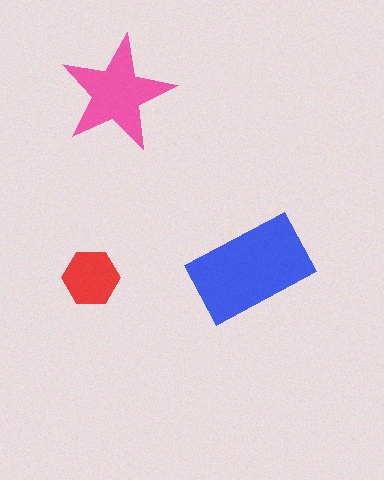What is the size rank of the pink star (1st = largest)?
2nd.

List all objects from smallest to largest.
The red hexagon, the pink star, the blue rectangle.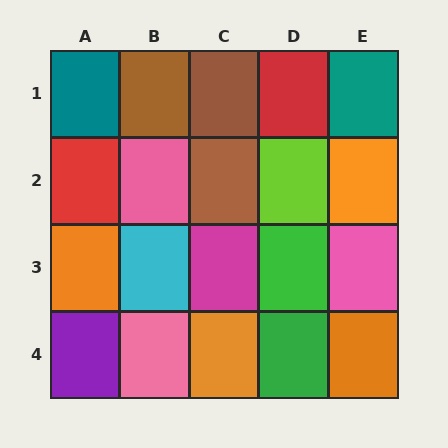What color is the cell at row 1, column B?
Brown.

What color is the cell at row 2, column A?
Red.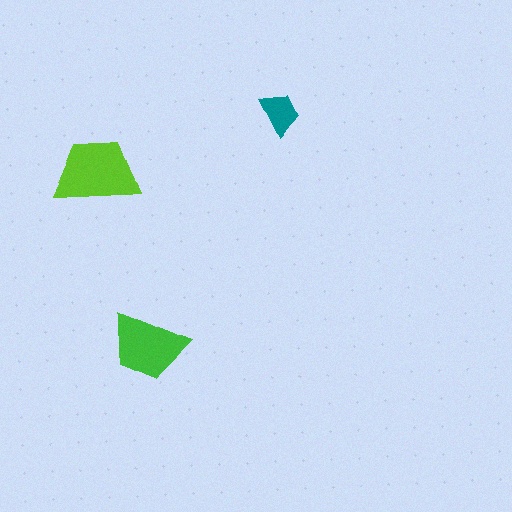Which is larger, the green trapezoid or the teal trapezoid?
The green one.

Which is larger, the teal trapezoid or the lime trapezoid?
The lime one.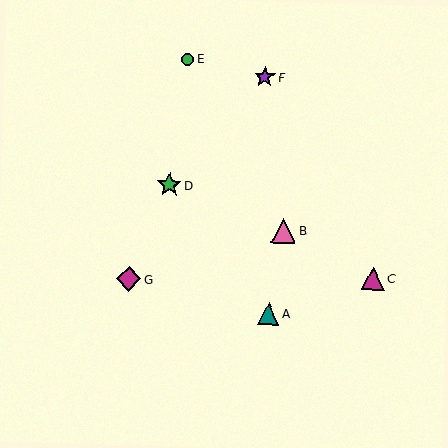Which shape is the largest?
The magenta diamond (labeled G) is the largest.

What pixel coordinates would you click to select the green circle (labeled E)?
Click at (188, 59) to select the green circle E.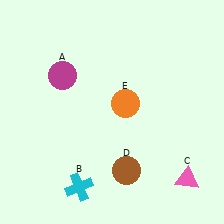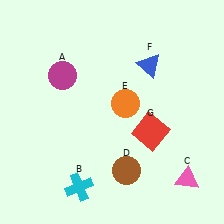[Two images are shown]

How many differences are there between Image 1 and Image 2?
There are 2 differences between the two images.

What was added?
A blue triangle (F), a red square (G) were added in Image 2.